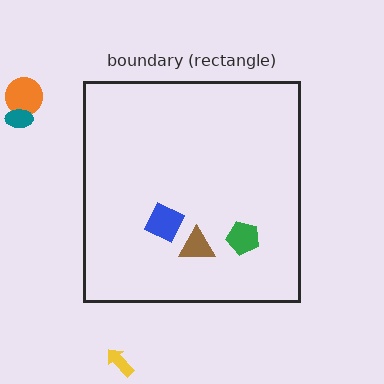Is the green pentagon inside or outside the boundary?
Inside.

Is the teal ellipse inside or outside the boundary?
Outside.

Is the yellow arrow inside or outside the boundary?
Outside.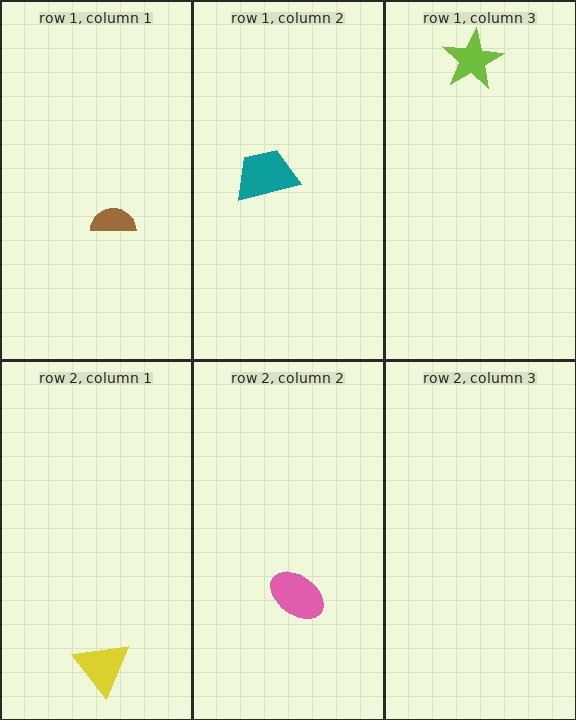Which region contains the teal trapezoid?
The row 1, column 2 region.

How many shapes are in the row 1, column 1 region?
1.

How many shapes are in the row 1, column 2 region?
1.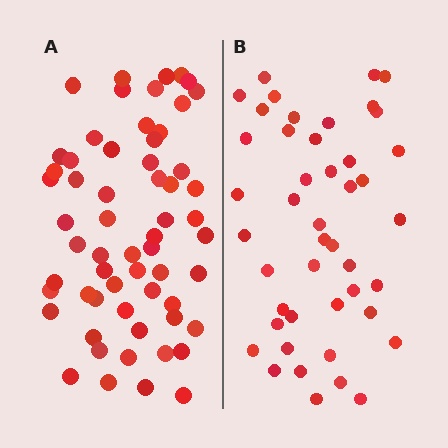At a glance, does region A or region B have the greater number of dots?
Region A (the left region) has more dots.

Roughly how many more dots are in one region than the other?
Region A has approximately 15 more dots than region B.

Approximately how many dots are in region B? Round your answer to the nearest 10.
About 40 dots. (The exact count is 45, which rounds to 40.)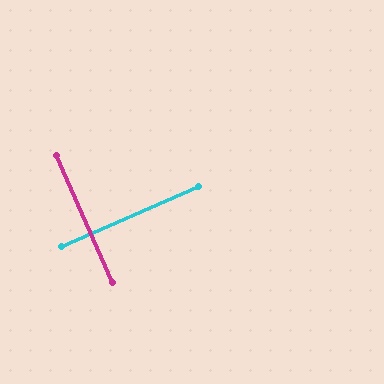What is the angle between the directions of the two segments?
Approximately 90 degrees.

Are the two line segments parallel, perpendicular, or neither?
Perpendicular — they meet at approximately 90°.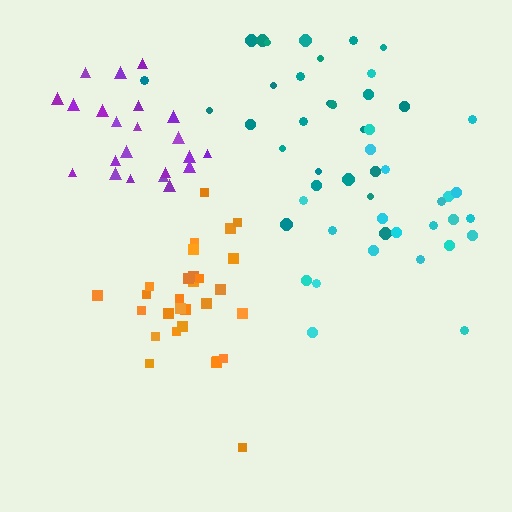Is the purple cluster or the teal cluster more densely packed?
Purple.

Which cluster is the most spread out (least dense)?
Cyan.